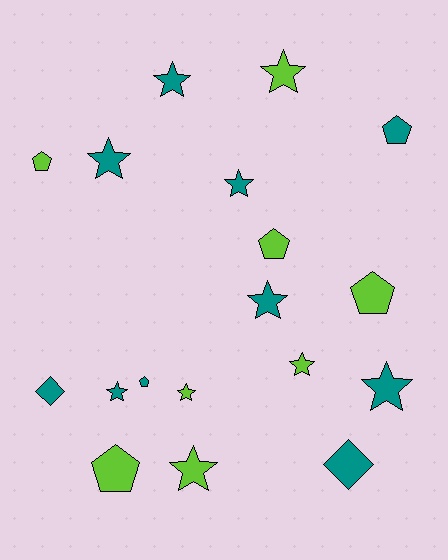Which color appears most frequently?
Teal, with 10 objects.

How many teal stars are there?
There are 6 teal stars.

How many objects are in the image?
There are 18 objects.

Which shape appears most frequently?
Star, with 10 objects.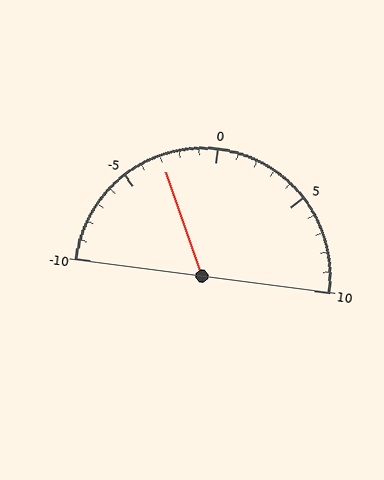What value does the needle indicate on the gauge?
The needle indicates approximately -3.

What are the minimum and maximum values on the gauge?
The gauge ranges from -10 to 10.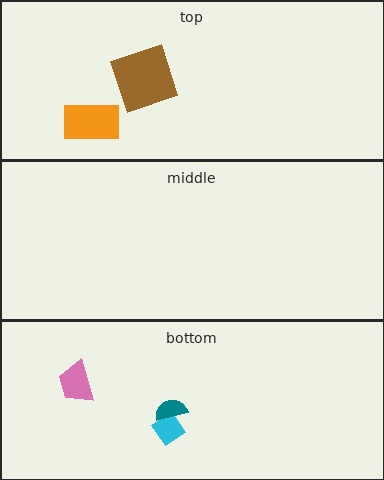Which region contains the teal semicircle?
The bottom region.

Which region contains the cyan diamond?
The bottom region.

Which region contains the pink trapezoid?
The bottom region.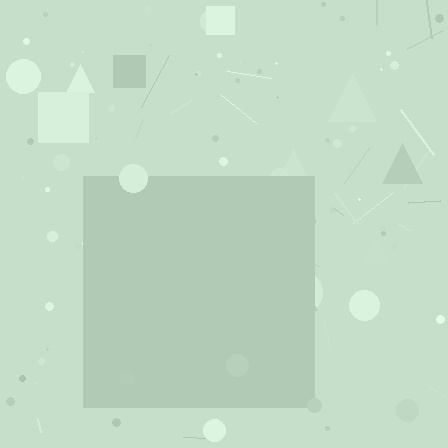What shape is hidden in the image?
A square is hidden in the image.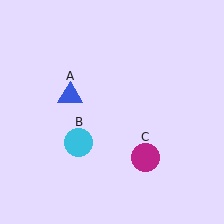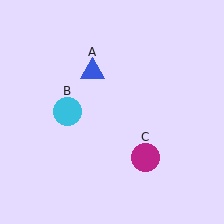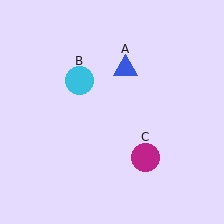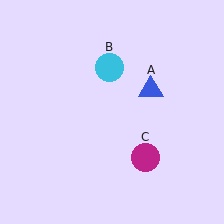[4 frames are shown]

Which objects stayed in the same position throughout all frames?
Magenta circle (object C) remained stationary.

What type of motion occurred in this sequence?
The blue triangle (object A), cyan circle (object B) rotated clockwise around the center of the scene.